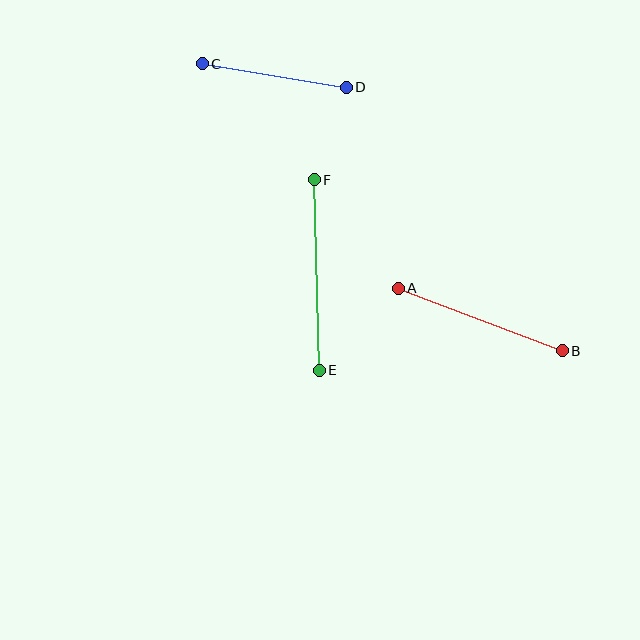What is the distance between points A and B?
The distance is approximately 175 pixels.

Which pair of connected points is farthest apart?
Points E and F are farthest apart.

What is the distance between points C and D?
The distance is approximately 146 pixels.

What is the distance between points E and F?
The distance is approximately 191 pixels.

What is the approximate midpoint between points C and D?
The midpoint is at approximately (274, 75) pixels.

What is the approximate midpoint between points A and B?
The midpoint is at approximately (480, 320) pixels.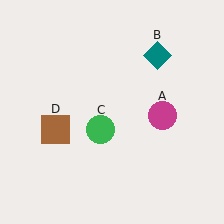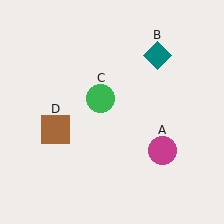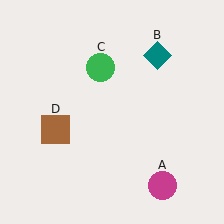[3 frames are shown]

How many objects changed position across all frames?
2 objects changed position: magenta circle (object A), green circle (object C).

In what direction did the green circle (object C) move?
The green circle (object C) moved up.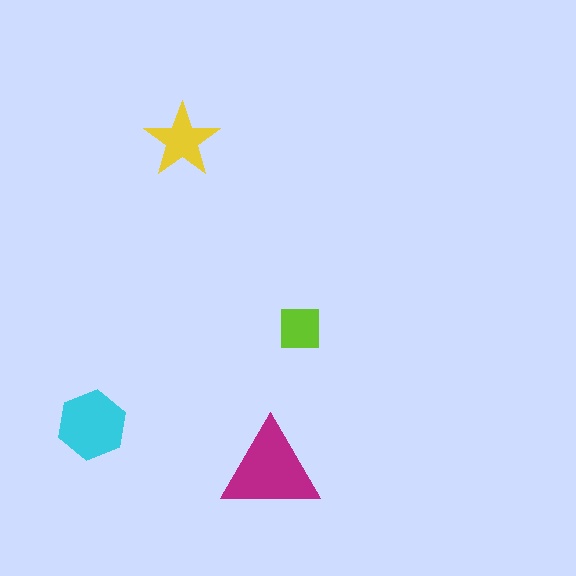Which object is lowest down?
The magenta triangle is bottommost.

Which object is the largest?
The magenta triangle.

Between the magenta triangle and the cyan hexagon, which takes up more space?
The magenta triangle.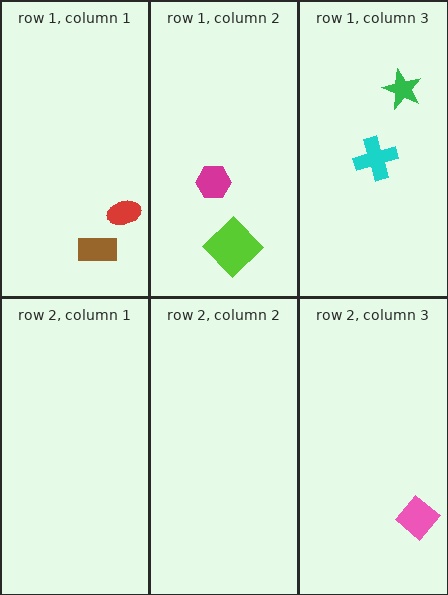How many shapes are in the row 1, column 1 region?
2.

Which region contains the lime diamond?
The row 1, column 2 region.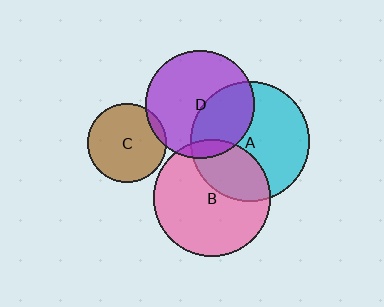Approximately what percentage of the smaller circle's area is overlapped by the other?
Approximately 10%.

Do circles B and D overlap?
Yes.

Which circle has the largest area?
Circle A (cyan).